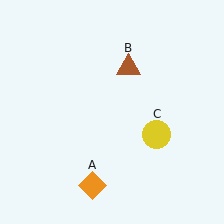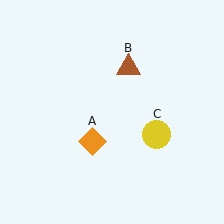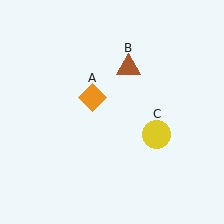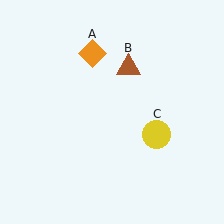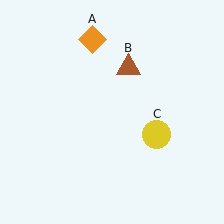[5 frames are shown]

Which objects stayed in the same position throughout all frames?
Brown triangle (object B) and yellow circle (object C) remained stationary.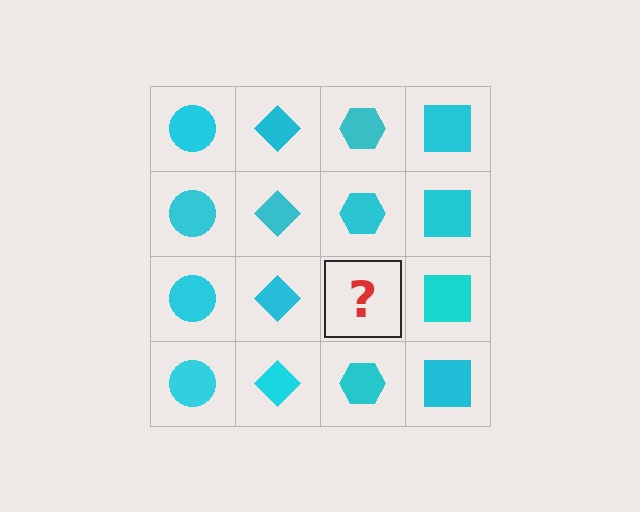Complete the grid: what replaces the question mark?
The question mark should be replaced with a cyan hexagon.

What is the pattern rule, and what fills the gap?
The rule is that each column has a consistent shape. The gap should be filled with a cyan hexagon.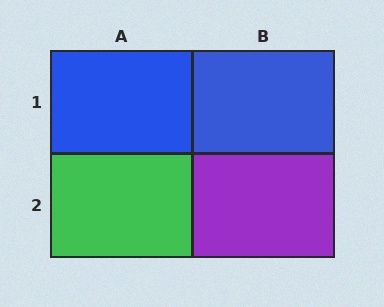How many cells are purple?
1 cell is purple.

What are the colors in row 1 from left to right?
Blue, blue.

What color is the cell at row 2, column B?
Purple.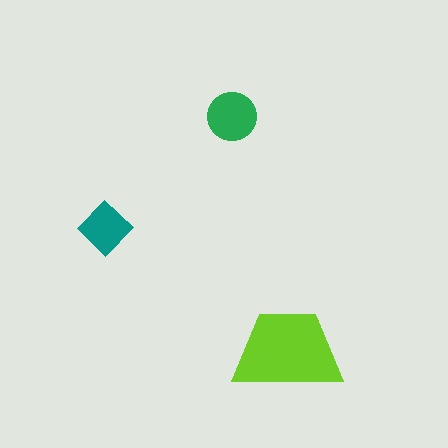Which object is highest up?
The green circle is topmost.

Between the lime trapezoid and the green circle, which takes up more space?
The lime trapezoid.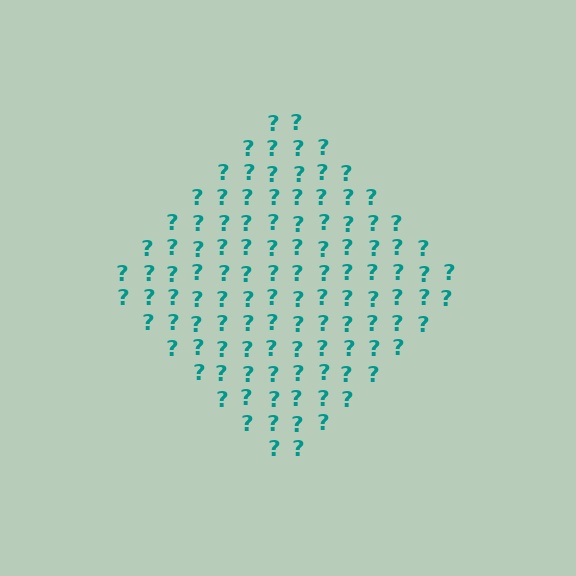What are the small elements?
The small elements are question marks.